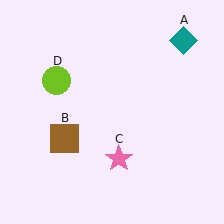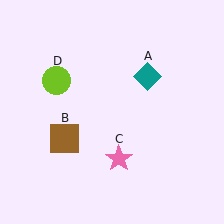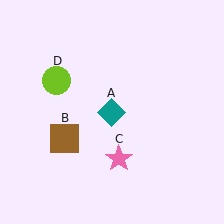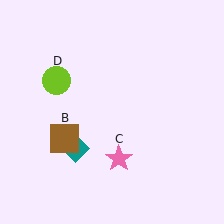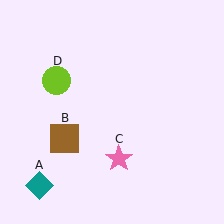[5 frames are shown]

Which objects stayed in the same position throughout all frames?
Brown square (object B) and pink star (object C) and lime circle (object D) remained stationary.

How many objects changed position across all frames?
1 object changed position: teal diamond (object A).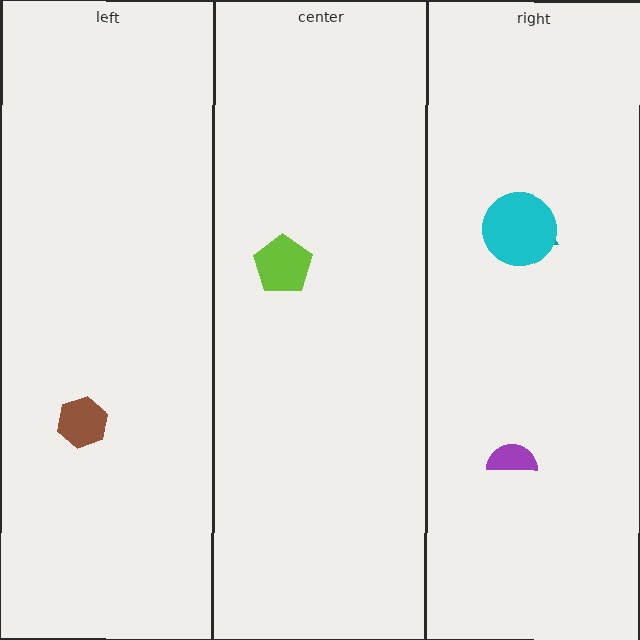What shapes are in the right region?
The teal triangle, the cyan circle, the purple semicircle.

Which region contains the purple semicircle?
The right region.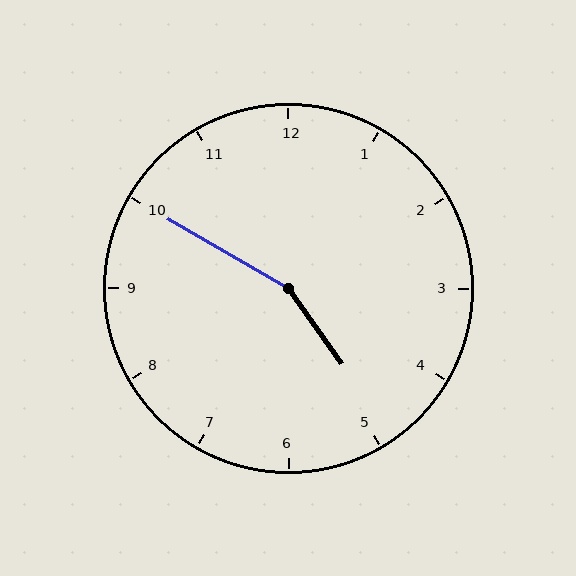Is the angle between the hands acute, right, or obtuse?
It is obtuse.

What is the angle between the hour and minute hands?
Approximately 155 degrees.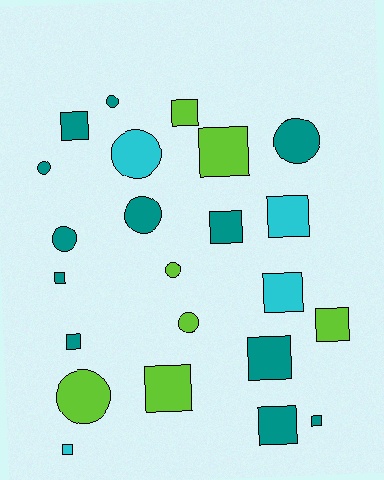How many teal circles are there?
There are 5 teal circles.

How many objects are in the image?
There are 23 objects.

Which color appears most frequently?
Teal, with 12 objects.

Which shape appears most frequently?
Square, with 14 objects.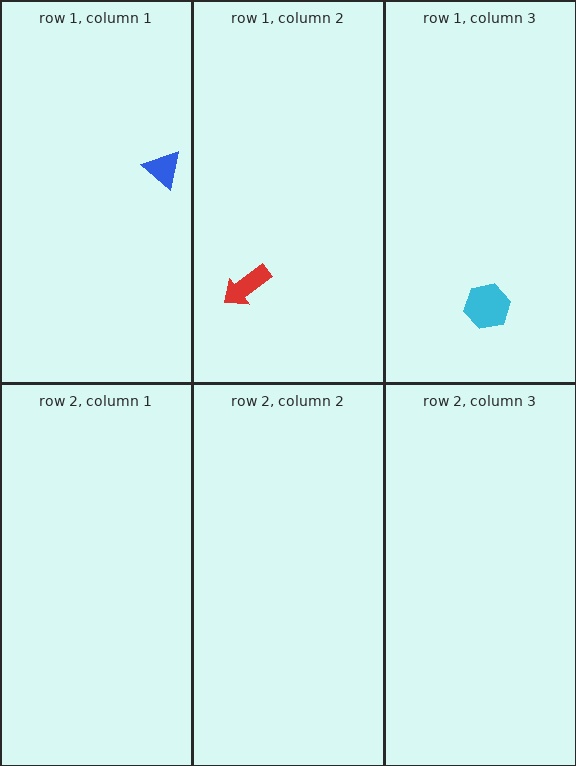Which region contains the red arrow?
The row 1, column 2 region.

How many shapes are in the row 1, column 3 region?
1.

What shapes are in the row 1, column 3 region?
The cyan hexagon.